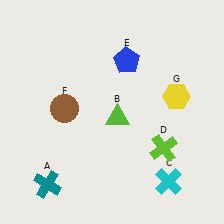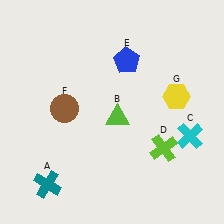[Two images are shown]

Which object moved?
The cyan cross (C) moved up.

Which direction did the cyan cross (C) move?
The cyan cross (C) moved up.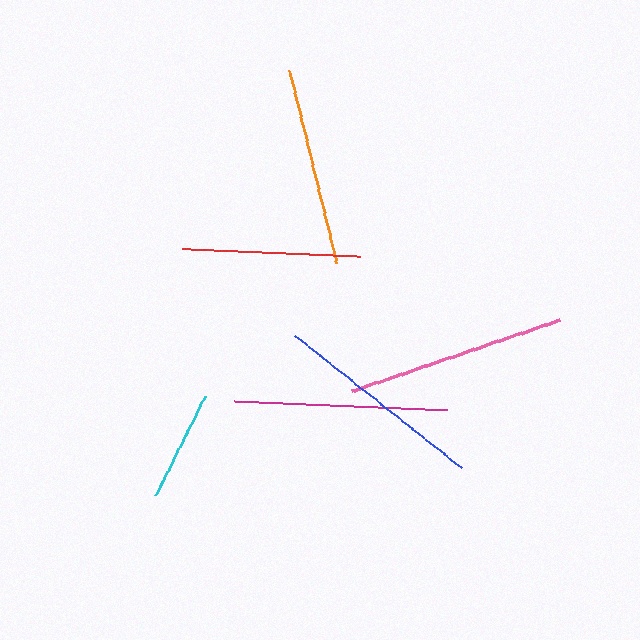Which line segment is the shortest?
The cyan line is the shortest at approximately 112 pixels.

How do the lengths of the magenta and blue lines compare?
The magenta and blue lines are approximately the same length.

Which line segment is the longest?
The pink line is the longest at approximately 220 pixels.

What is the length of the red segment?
The red segment is approximately 177 pixels long.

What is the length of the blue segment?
The blue segment is approximately 213 pixels long.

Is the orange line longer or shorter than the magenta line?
The magenta line is longer than the orange line.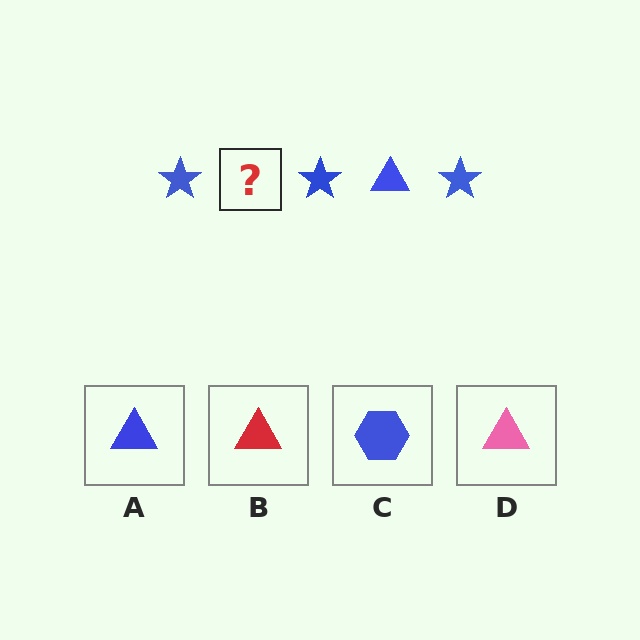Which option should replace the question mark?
Option A.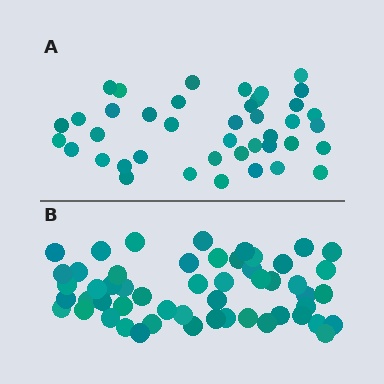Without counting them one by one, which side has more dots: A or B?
Region B (the bottom region) has more dots.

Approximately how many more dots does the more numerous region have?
Region B has roughly 12 or so more dots than region A.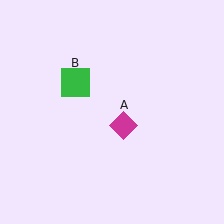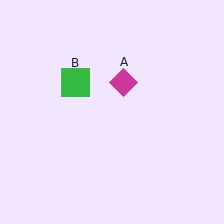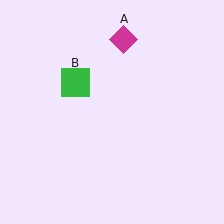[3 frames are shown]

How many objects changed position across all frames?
1 object changed position: magenta diamond (object A).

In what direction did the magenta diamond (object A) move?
The magenta diamond (object A) moved up.